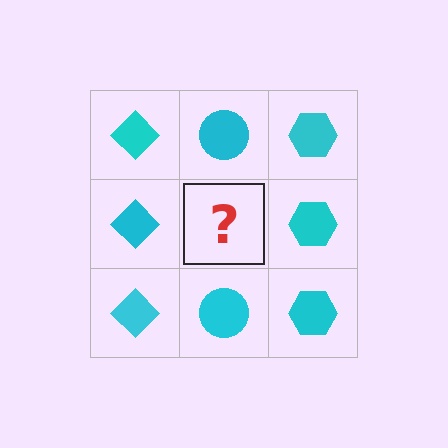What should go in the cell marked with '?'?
The missing cell should contain a cyan circle.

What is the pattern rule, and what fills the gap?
The rule is that each column has a consistent shape. The gap should be filled with a cyan circle.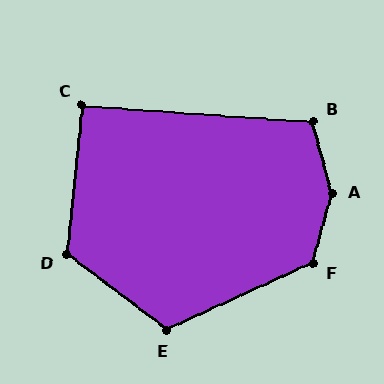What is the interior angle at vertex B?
Approximately 109 degrees (obtuse).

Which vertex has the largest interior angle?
A, at approximately 150 degrees.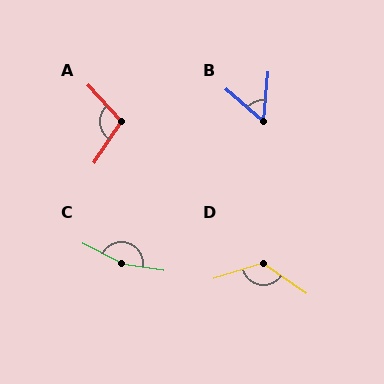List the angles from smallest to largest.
B (54°), A (103°), D (129°), C (162°).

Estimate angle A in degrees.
Approximately 103 degrees.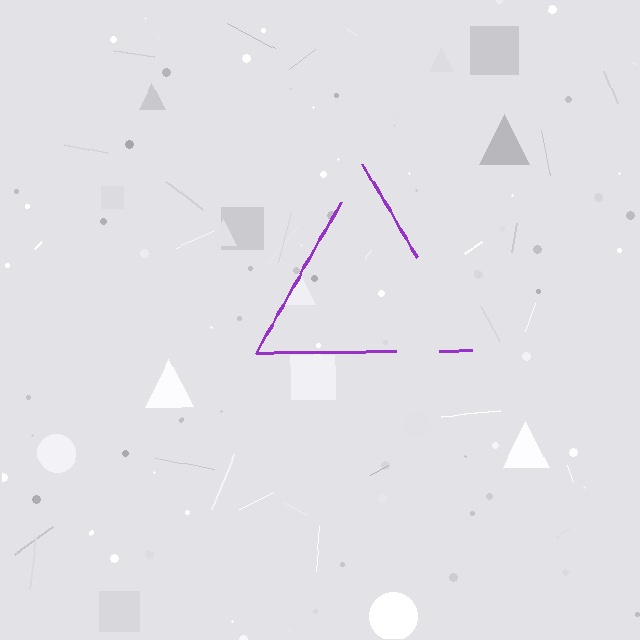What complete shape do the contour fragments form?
The contour fragments form a triangle.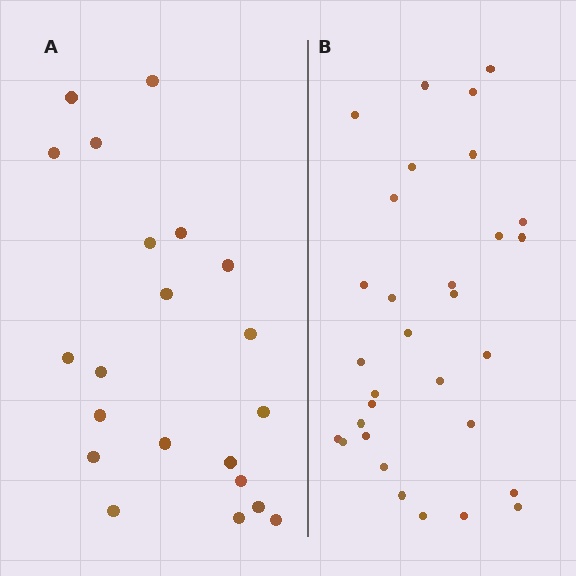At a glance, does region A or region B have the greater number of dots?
Region B (the right region) has more dots.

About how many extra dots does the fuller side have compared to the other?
Region B has roughly 10 or so more dots than region A.